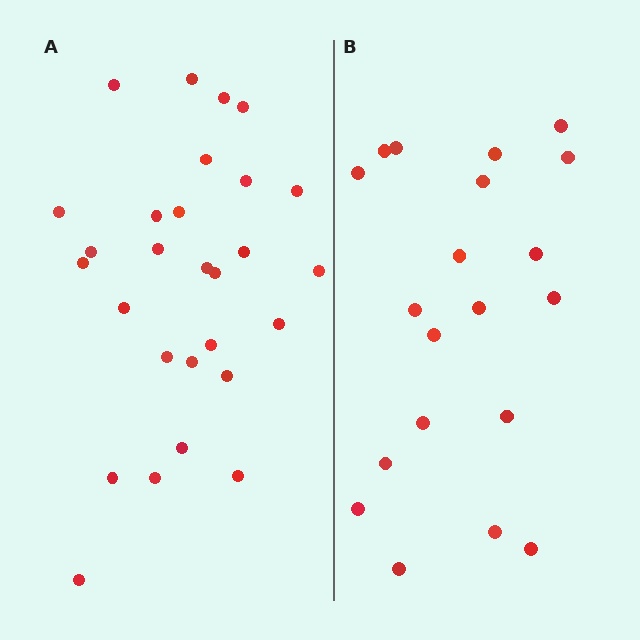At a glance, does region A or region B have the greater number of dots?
Region A (the left region) has more dots.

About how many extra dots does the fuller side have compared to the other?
Region A has roughly 8 or so more dots than region B.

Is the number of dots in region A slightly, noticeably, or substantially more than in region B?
Region A has noticeably more, but not dramatically so. The ratio is roughly 1.4 to 1.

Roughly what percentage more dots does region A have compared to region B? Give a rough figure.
About 40% more.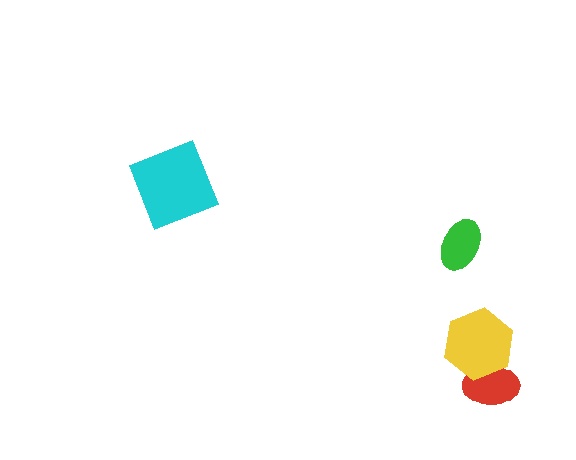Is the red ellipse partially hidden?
Yes, it is partially covered by another shape.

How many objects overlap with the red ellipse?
1 object overlaps with the red ellipse.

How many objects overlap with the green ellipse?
0 objects overlap with the green ellipse.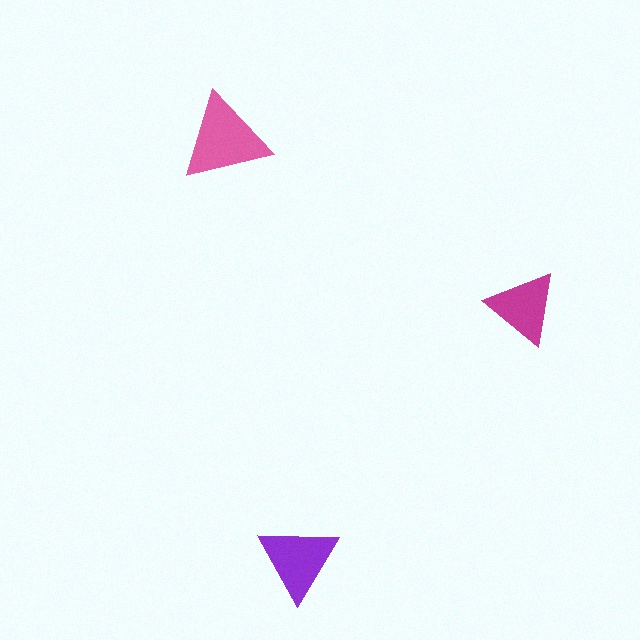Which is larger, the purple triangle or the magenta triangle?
The purple one.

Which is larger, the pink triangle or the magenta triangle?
The pink one.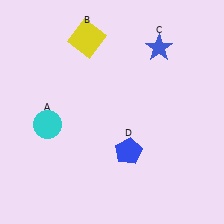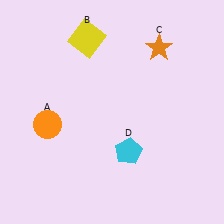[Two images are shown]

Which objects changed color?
A changed from cyan to orange. C changed from blue to orange. D changed from blue to cyan.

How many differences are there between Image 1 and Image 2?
There are 3 differences between the two images.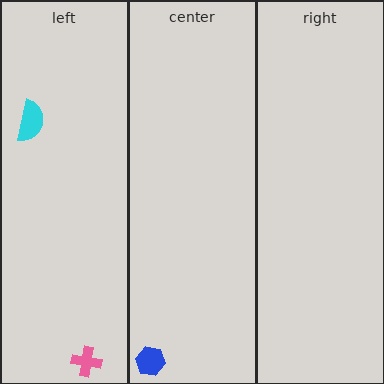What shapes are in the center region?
The blue hexagon.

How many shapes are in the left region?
2.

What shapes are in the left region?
The pink cross, the cyan semicircle.